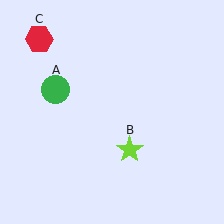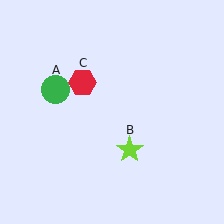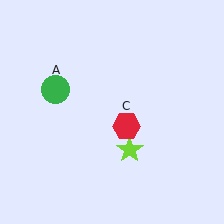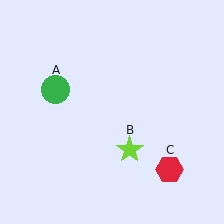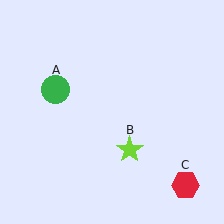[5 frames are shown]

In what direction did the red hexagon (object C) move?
The red hexagon (object C) moved down and to the right.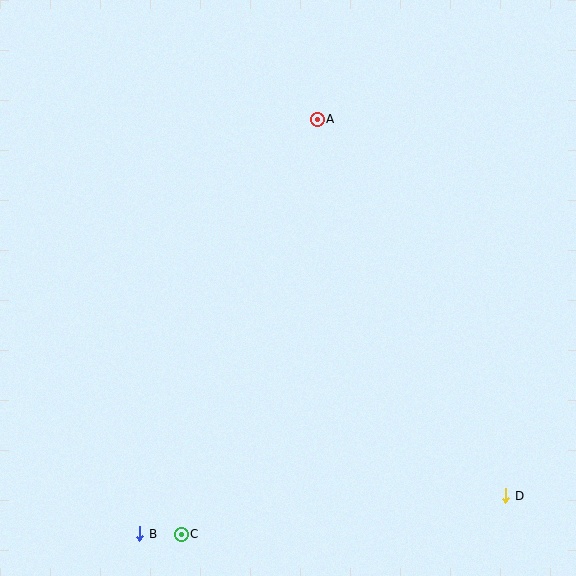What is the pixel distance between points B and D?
The distance between B and D is 368 pixels.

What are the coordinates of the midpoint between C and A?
The midpoint between C and A is at (249, 327).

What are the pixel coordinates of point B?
Point B is at (140, 534).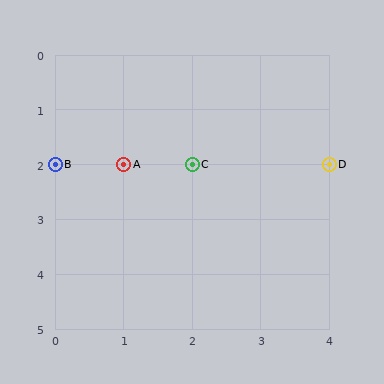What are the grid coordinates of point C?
Point C is at grid coordinates (2, 2).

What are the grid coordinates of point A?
Point A is at grid coordinates (1, 2).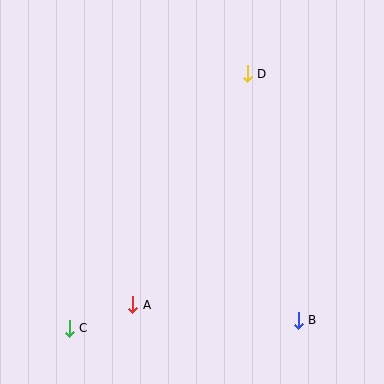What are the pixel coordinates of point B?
Point B is at (298, 320).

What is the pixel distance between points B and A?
The distance between B and A is 166 pixels.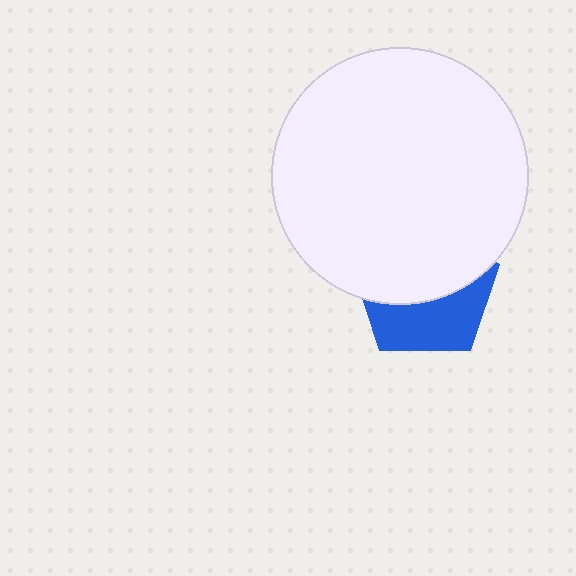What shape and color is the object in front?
The object in front is a white circle.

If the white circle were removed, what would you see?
You would see the complete blue pentagon.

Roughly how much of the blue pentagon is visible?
A small part of it is visible (roughly 43%).